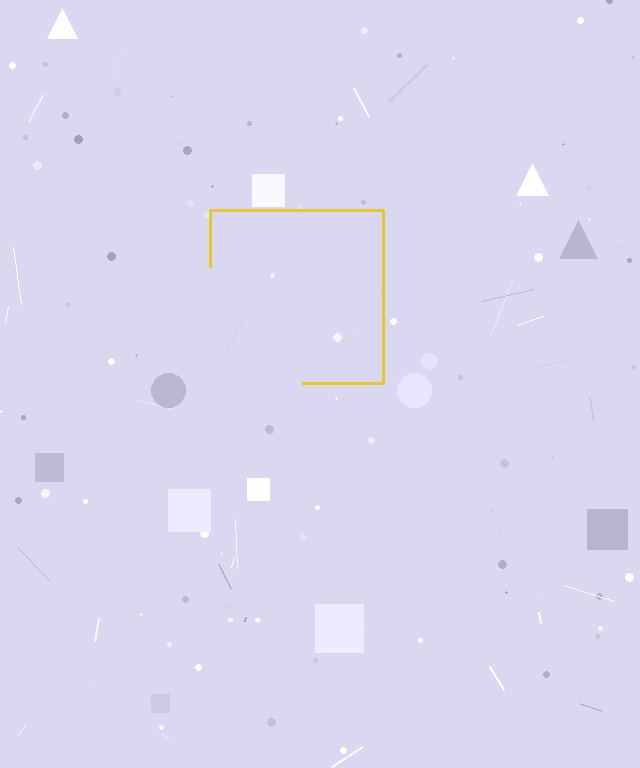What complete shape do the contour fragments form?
The contour fragments form a square.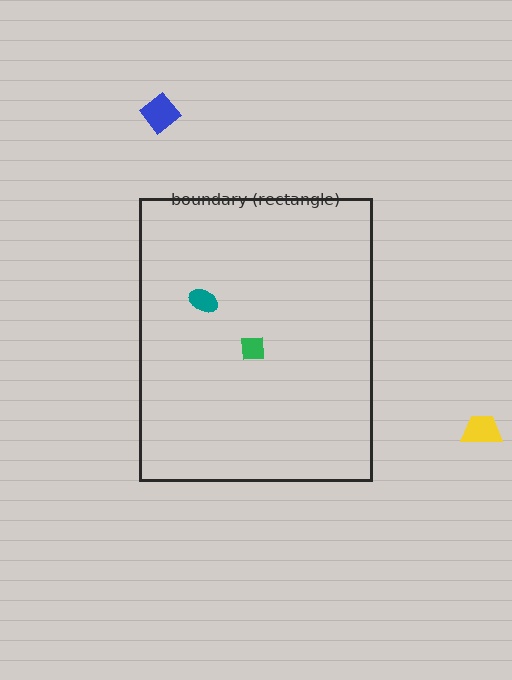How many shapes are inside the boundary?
2 inside, 2 outside.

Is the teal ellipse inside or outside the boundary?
Inside.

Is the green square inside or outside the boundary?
Inside.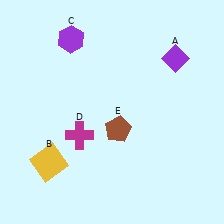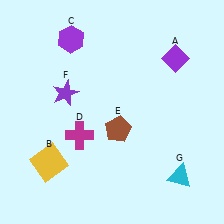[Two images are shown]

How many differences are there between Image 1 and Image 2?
There are 2 differences between the two images.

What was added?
A purple star (F), a cyan triangle (G) were added in Image 2.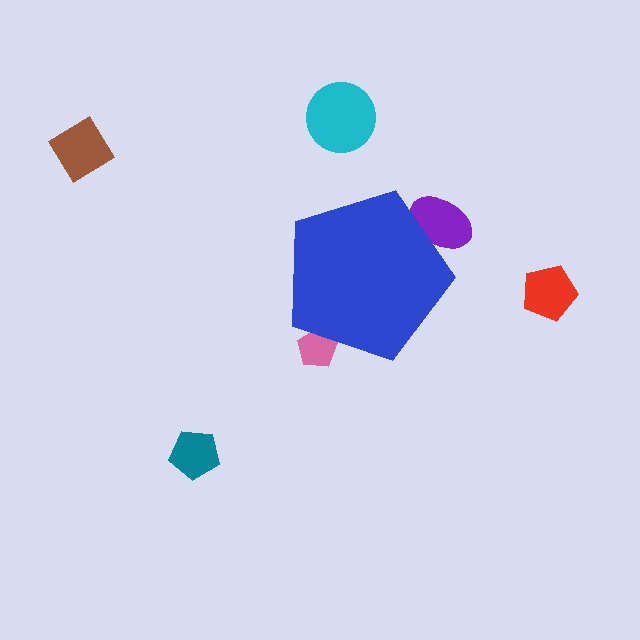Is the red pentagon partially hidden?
No, the red pentagon is fully visible.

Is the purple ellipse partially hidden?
Yes, the purple ellipse is partially hidden behind the blue pentagon.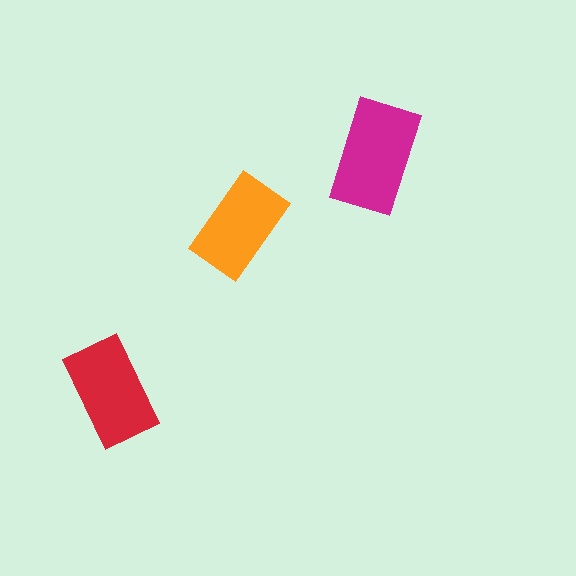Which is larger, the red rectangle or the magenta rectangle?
The magenta one.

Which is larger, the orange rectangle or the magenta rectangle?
The magenta one.